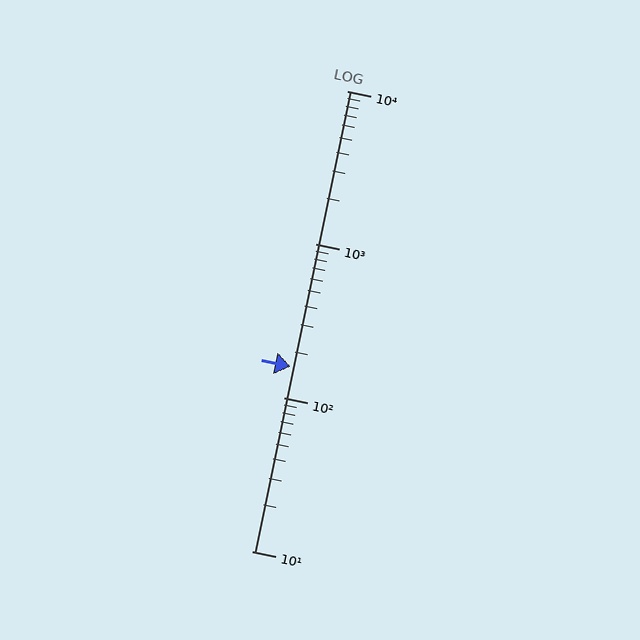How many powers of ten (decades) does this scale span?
The scale spans 3 decades, from 10 to 10000.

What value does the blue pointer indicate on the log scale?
The pointer indicates approximately 160.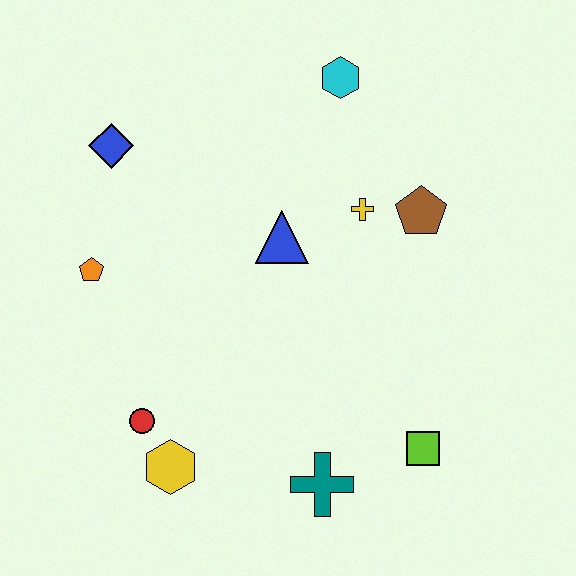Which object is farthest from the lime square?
The blue diamond is farthest from the lime square.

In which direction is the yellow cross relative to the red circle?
The yellow cross is to the right of the red circle.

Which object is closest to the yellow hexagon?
The red circle is closest to the yellow hexagon.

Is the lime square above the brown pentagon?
No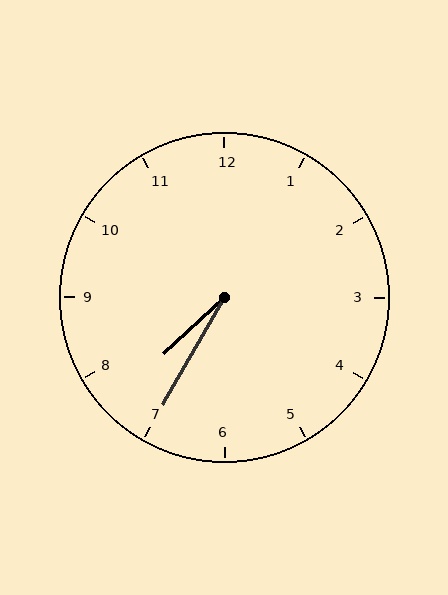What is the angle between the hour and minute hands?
Approximately 18 degrees.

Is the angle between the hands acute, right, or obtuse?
It is acute.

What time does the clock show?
7:35.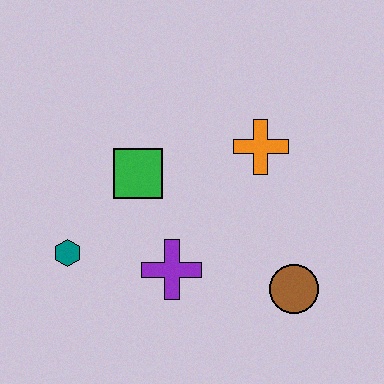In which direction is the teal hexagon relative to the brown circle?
The teal hexagon is to the left of the brown circle.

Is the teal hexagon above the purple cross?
Yes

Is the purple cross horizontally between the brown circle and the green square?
Yes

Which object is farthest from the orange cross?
The teal hexagon is farthest from the orange cross.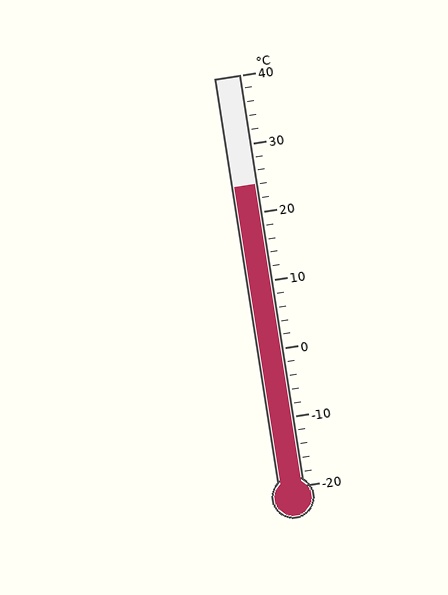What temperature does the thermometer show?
The thermometer shows approximately 24°C.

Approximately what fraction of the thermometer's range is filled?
The thermometer is filled to approximately 75% of its range.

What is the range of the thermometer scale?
The thermometer scale ranges from -20°C to 40°C.